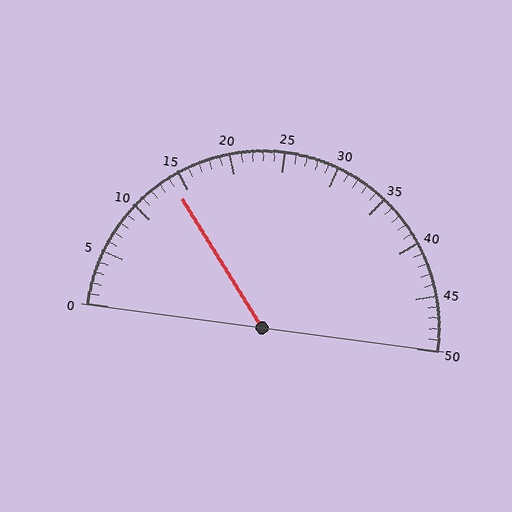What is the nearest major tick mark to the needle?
The nearest major tick mark is 15.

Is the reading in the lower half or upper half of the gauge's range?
The reading is in the lower half of the range (0 to 50).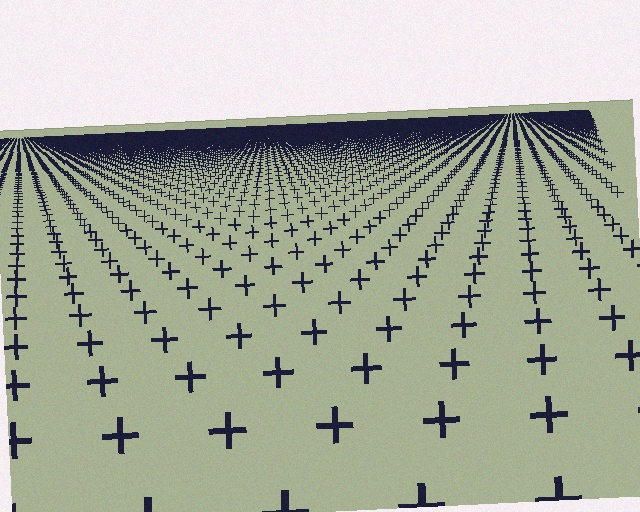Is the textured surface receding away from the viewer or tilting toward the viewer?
The surface is receding away from the viewer. Texture elements get smaller and denser toward the top.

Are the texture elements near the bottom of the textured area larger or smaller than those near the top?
Larger. Near the bottom, elements are closer to the viewer and appear at a bigger on-screen size.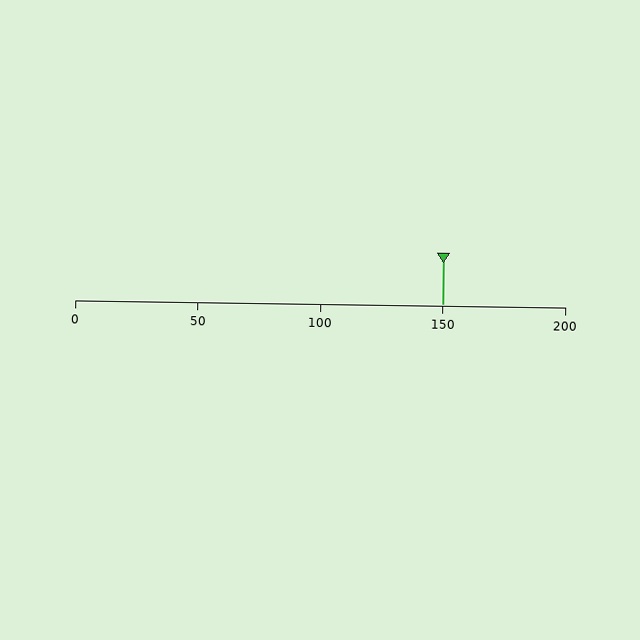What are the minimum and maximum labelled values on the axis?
The axis runs from 0 to 200.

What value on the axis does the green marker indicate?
The marker indicates approximately 150.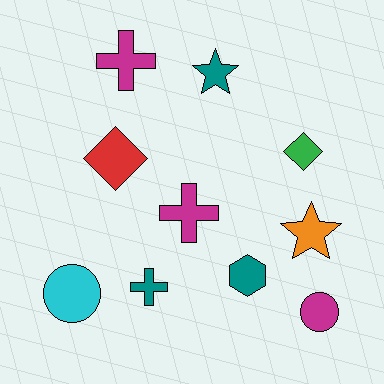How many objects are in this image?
There are 10 objects.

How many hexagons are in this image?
There is 1 hexagon.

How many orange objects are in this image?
There is 1 orange object.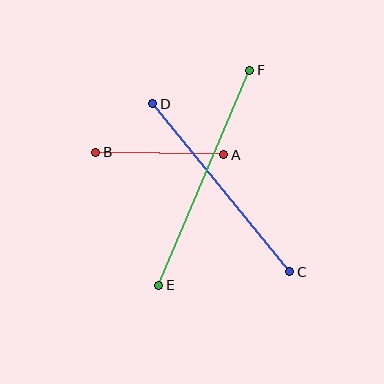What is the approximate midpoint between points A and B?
The midpoint is at approximately (160, 153) pixels.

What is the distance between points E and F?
The distance is approximately 234 pixels.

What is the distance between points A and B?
The distance is approximately 128 pixels.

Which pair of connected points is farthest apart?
Points E and F are farthest apart.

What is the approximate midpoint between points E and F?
The midpoint is at approximately (204, 178) pixels.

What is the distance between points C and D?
The distance is approximately 217 pixels.